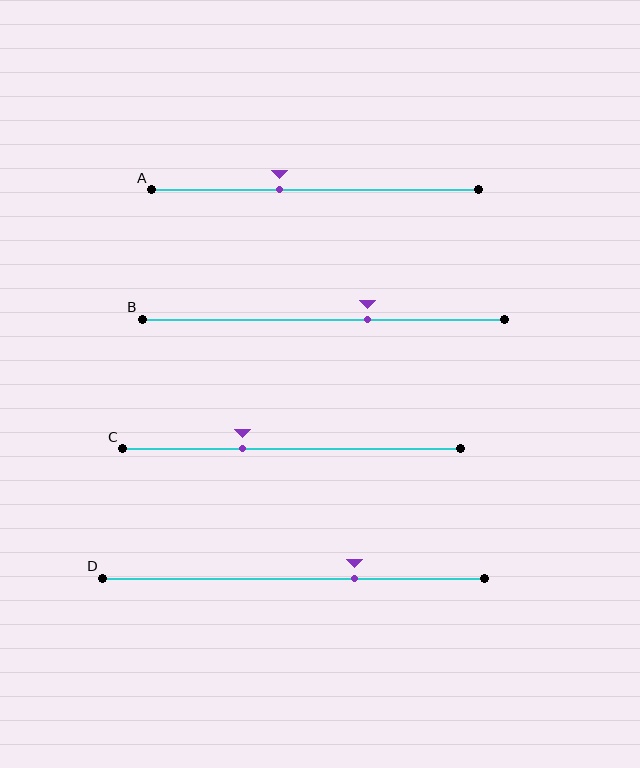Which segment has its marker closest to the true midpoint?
Segment A has its marker closest to the true midpoint.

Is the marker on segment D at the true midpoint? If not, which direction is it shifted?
No, the marker on segment D is shifted to the right by about 16% of the segment length.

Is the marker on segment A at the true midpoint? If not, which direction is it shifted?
No, the marker on segment A is shifted to the left by about 11% of the segment length.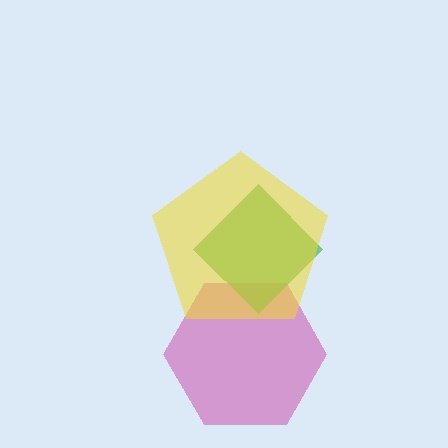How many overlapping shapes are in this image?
There are 3 overlapping shapes in the image.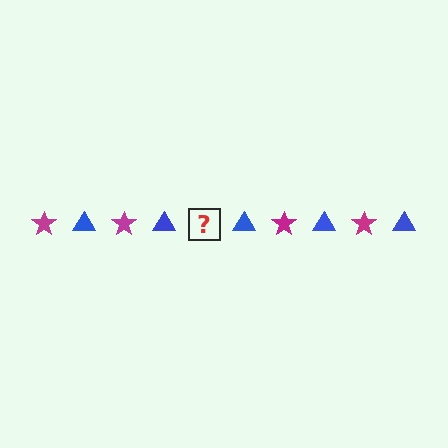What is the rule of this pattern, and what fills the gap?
The rule is that the pattern alternates between magenta star and blue triangle. The gap should be filled with a magenta star.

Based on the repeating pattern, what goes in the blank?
The blank should be a magenta star.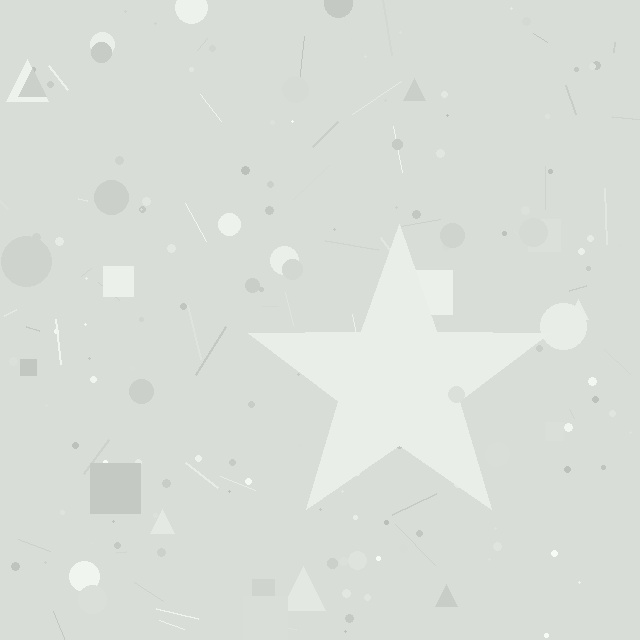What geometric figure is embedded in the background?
A star is embedded in the background.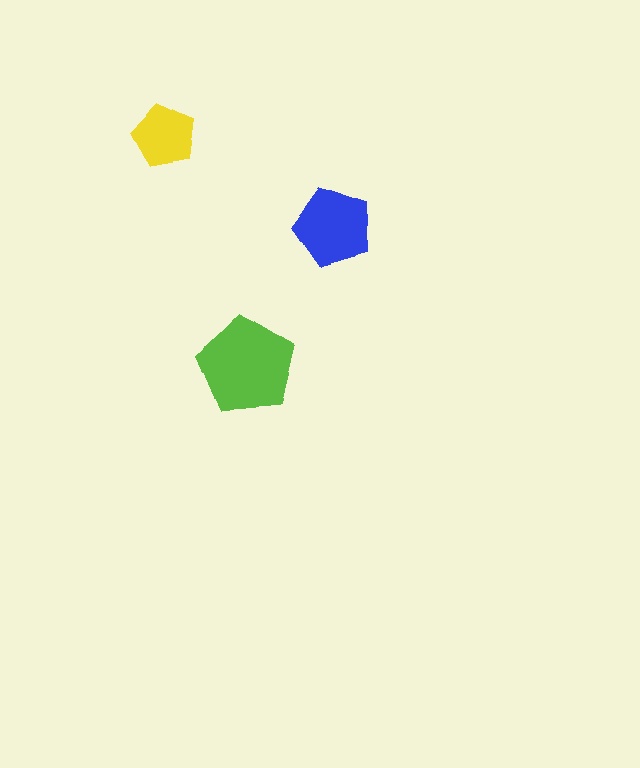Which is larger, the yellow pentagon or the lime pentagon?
The lime one.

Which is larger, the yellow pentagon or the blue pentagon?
The blue one.